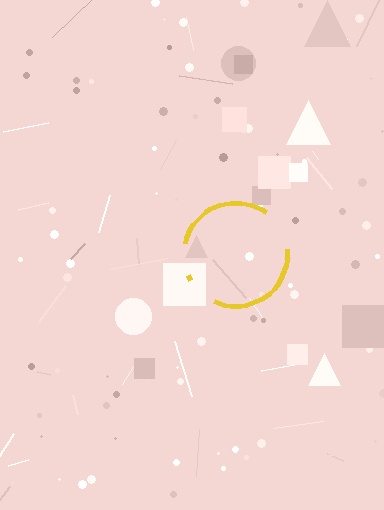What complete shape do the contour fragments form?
The contour fragments form a circle.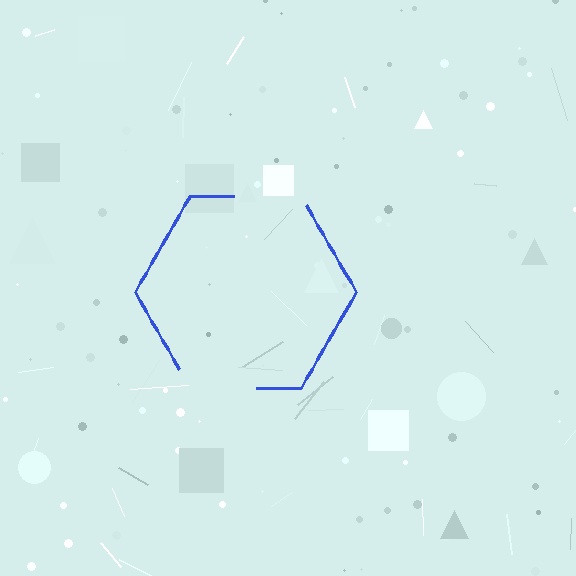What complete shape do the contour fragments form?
The contour fragments form a hexagon.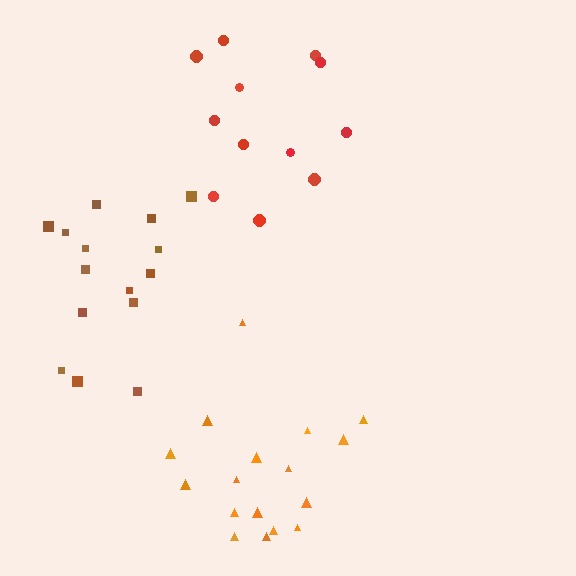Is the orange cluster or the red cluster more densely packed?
Orange.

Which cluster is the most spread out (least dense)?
Red.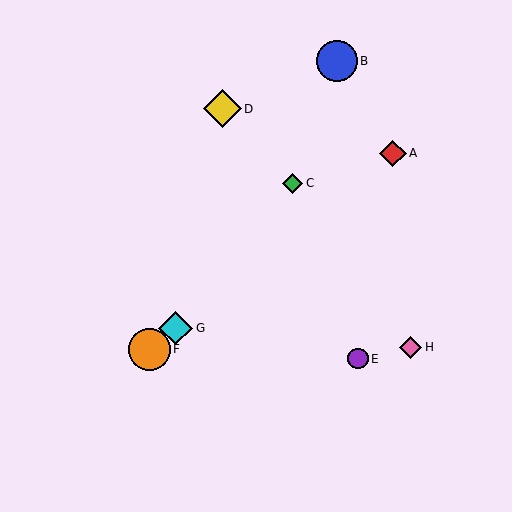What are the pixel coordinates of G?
Object G is at (176, 328).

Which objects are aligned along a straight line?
Objects A, F, G are aligned along a straight line.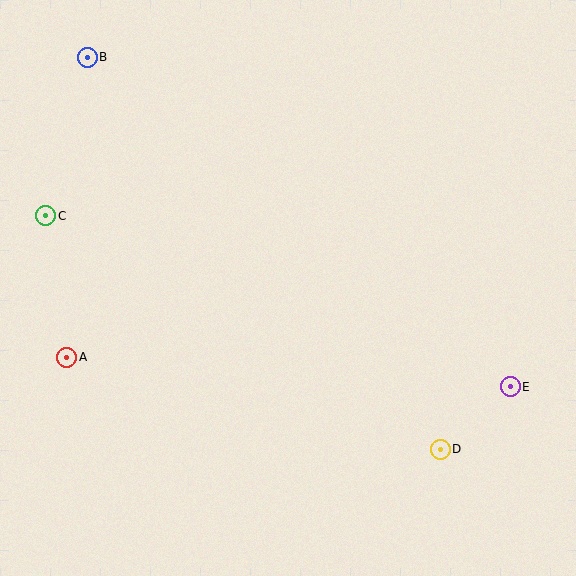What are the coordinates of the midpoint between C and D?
The midpoint between C and D is at (243, 332).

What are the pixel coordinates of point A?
Point A is at (67, 357).